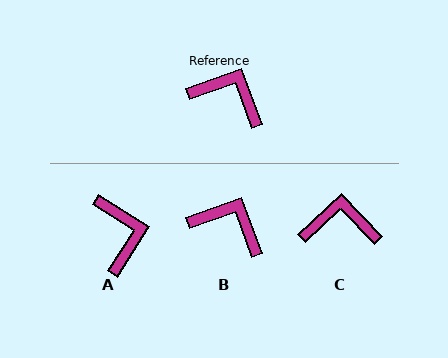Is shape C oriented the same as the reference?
No, it is off by about 24 degrees.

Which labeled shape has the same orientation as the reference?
B.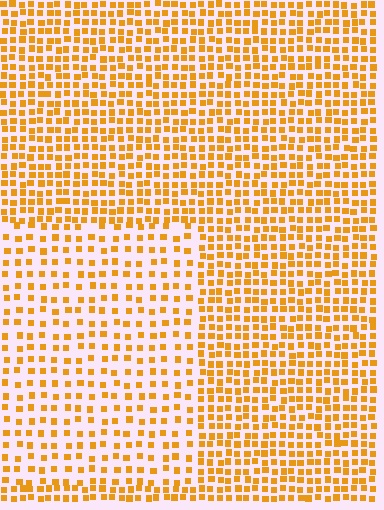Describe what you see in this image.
The image contains small orange elements arranged at two different densities. A rectangle-shaped region is visible where the elements are less densely packed than the surrounding area.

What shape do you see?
I see a rectangle.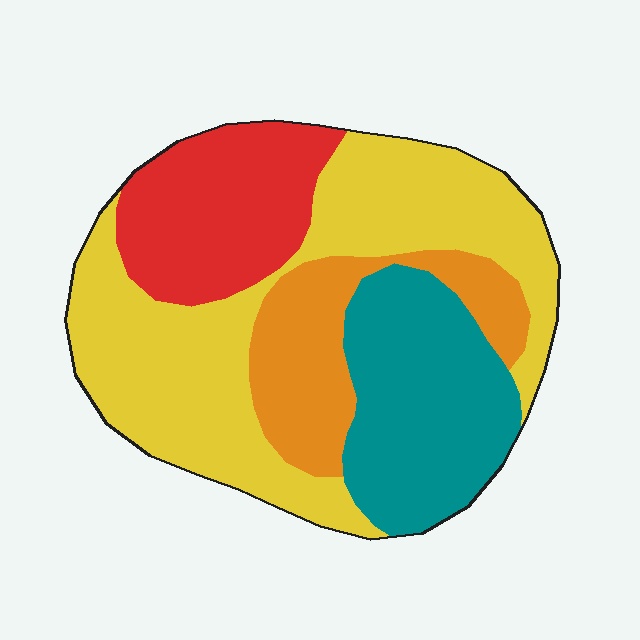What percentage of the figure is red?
Red takes up about one fifth (1/5) of the figure.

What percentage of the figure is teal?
Teal takes up about one quarter (1/4) of the figure.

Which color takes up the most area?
Yellow, at roughly 40%.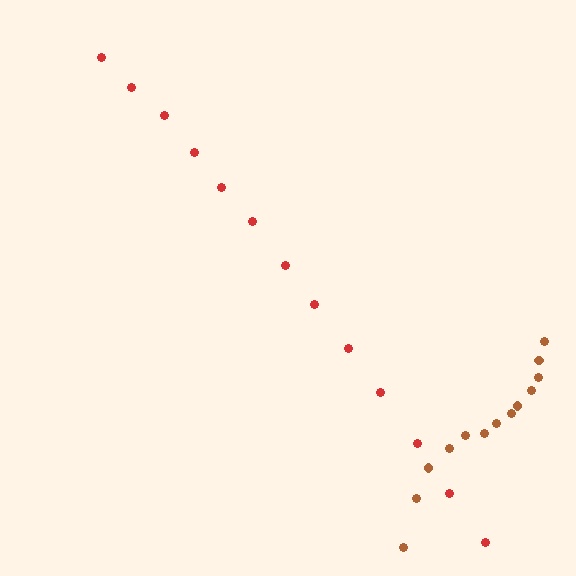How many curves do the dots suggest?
There are 2 distinct paths.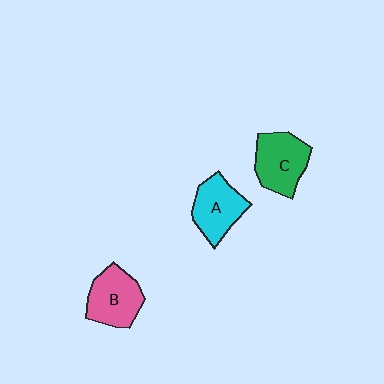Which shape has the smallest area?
Shape A (cyan).